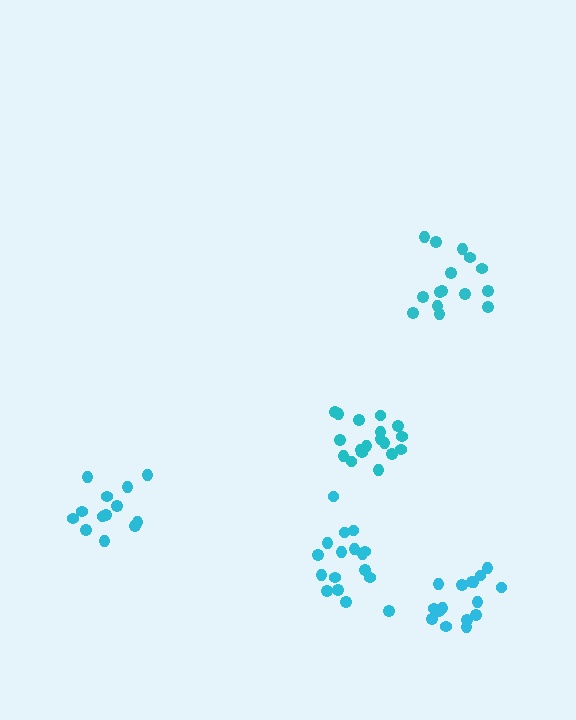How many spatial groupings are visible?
There are 5 spatial groupings.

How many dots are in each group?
Group 1: 18 dots, Group 2: 16 dots, Group 3: 13 dots, Group 4: 15 dots, Group 5: 17 dots (79 total).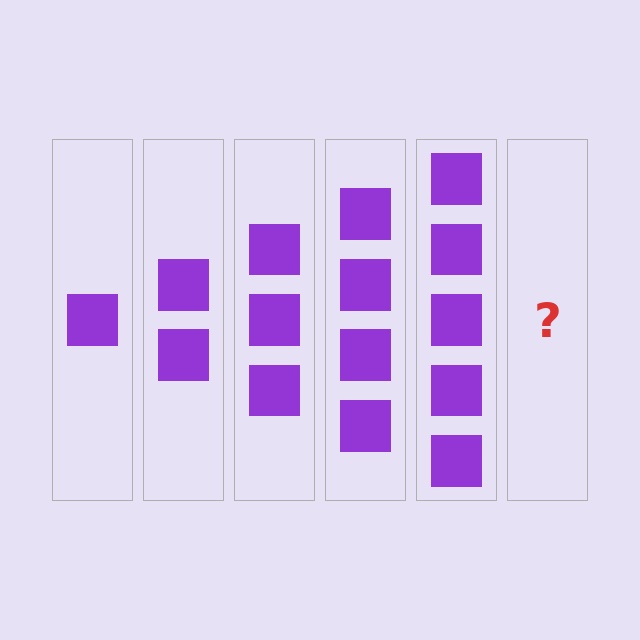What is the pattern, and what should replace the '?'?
The pattern is that each step adds one more square. The '?' should be 6 squares.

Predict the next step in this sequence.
The next step is 6 squares.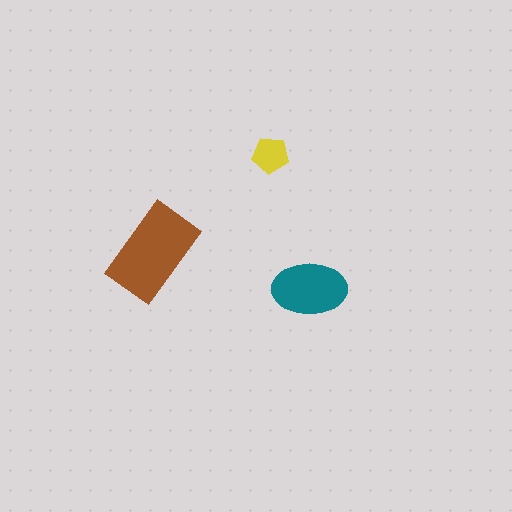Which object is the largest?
The brown rectangle.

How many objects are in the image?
There are 3 objects in the image.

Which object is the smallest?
The yellow pentagon.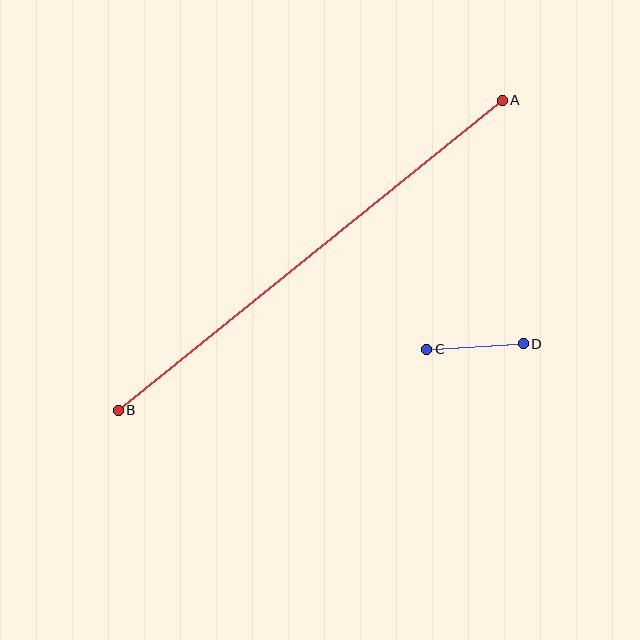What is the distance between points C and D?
The distance is approximately 97 pixels.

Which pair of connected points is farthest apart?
Points A and B are farthest apart.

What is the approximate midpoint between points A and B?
The midpoint is at approximately (310, 255) pixels.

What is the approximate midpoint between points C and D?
The midpoint is at approximately (475, 346) pixels.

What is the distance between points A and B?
The distance is approximately 494 pixels.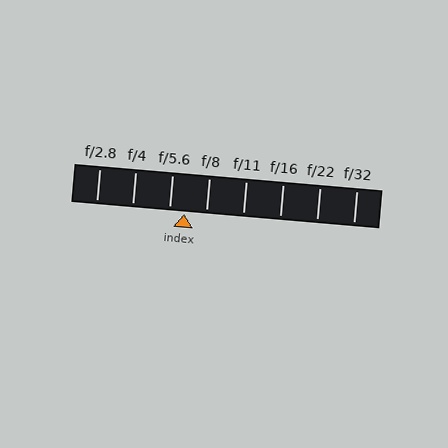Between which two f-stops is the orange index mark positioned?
The index mark is between f/5.6 and f/8.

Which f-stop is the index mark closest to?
The index mark is closest to f/5.6.